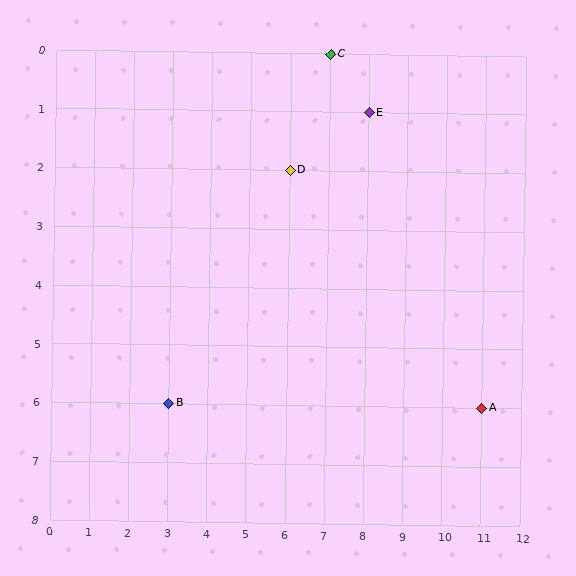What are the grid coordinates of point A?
Point A is at grid coordinates (11, 6).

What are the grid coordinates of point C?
Point C is at grid coordinates (7, 0).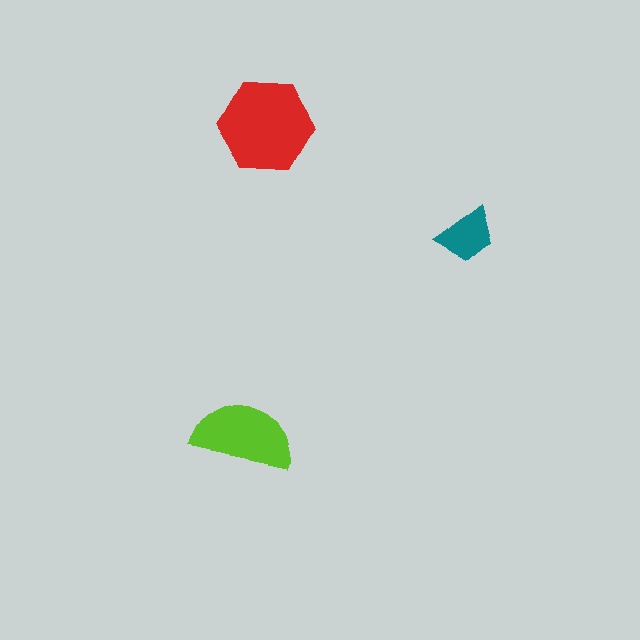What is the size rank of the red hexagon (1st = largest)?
1st.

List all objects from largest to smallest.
The red hexagon, the lime semicircle, the teal trapezoid.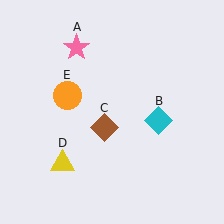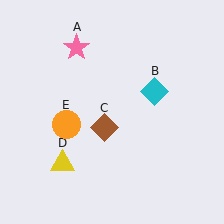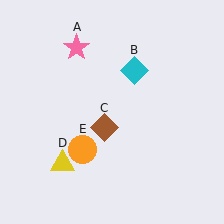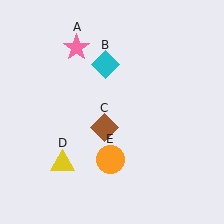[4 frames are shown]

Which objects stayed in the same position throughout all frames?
Pink star (object A) and brown diamond (object C) and yellow triangle (object D) remained stationary.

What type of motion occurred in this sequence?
The cyan diamond (object B), orange circle (object E) rotated counterclockwise around the center of the scene.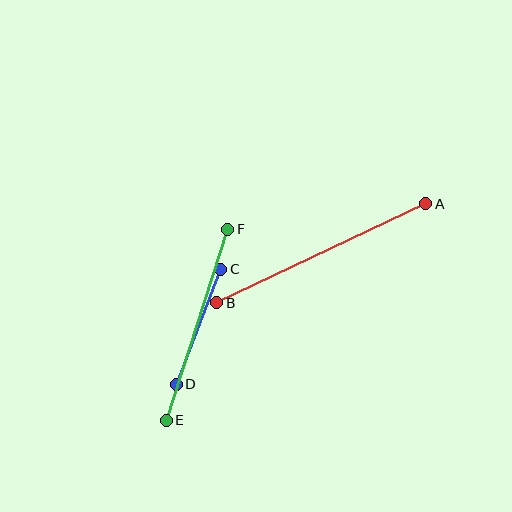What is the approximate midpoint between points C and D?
The midpoint is at approximately (198, 327) pixels.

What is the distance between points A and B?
The distance is approximately 231 pixels.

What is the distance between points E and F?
The distance is approximately 201 pixels.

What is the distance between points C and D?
The distance is approximately 123 pixels.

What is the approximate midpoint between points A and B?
The midpoint is at approximately (321, 253) pixels.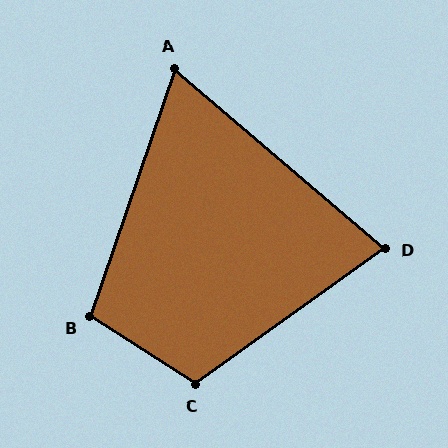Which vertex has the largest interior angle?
C, at approximately 112 degrees.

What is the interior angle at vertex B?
Approximately 104 degrees (obtuse).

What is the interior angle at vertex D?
Approximately 76 degrees (acute).